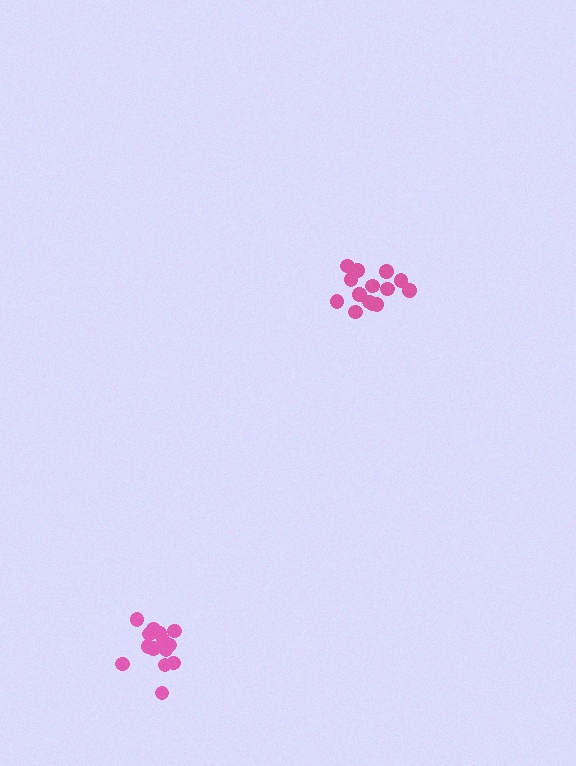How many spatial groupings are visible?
There are 2 spatial groupings.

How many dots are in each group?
Group 1: 14 dots, Group 2: 14 dots (28 total).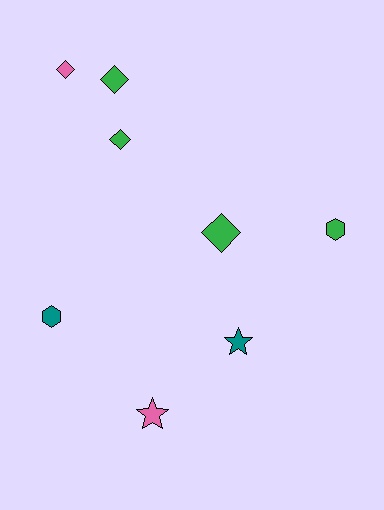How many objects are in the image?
There are 8 objects.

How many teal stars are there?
There is 1 teal star.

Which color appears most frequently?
Green, with 4 objects.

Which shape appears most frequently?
Diamond, with 4 objects.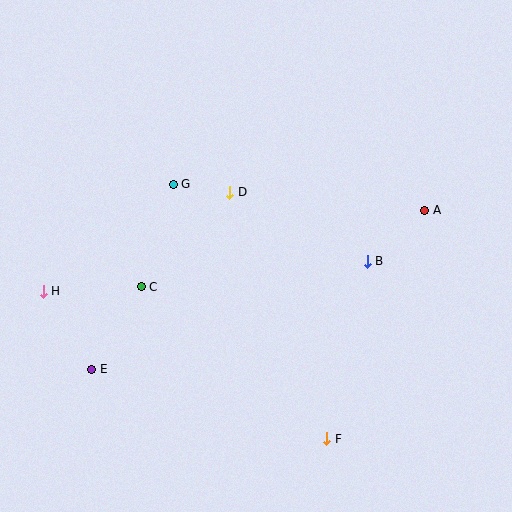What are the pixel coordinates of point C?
Point C is at (141, 287).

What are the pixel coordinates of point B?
Point B is at (367, 261).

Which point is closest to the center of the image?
Point D at (230, 192) is closest to the center.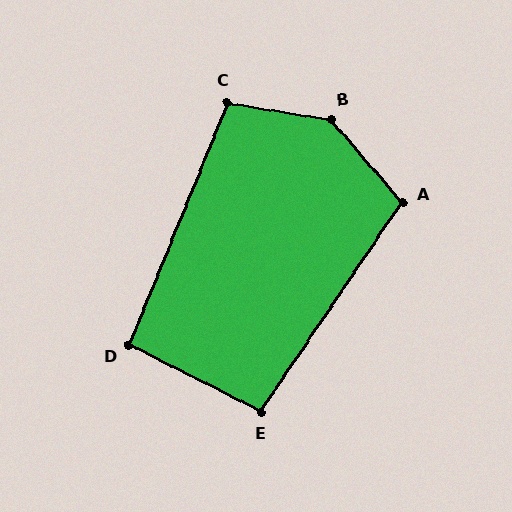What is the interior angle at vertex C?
Approximately 103 degrees (obtuse).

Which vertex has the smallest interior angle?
D, at approximately 94 degrees.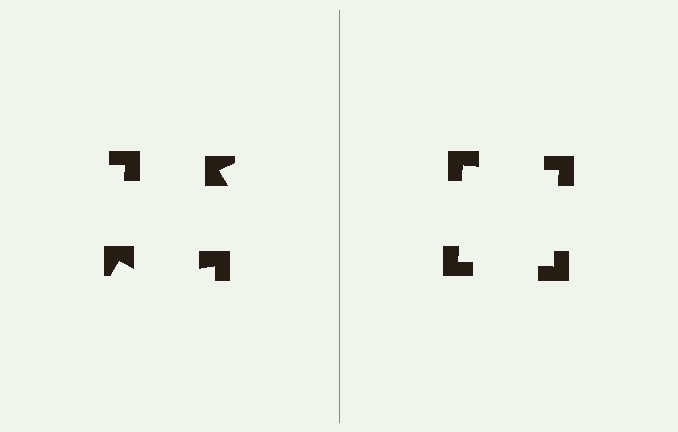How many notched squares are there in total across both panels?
8 — 4 on each side.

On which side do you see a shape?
An illusory square appears on the right side. On the left side the wedge cuts are rotated, so no coherent shape forms.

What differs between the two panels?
The notched squares are positioned identically on both sides; only the wedge orientations differ. On the right they align to a square; on the left they are misaligned.